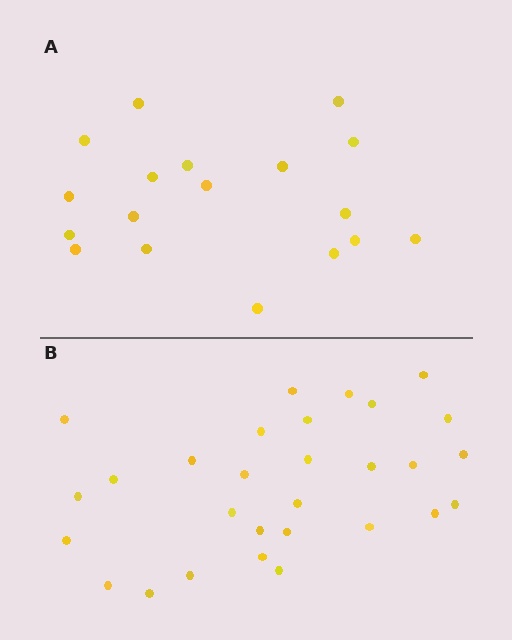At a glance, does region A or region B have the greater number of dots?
Region B (the bottom region) has more dots.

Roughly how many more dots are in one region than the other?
Region B has roughly 12 or so more dots than region A.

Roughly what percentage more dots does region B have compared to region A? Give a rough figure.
About 60% more.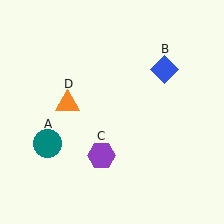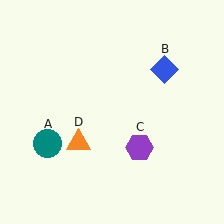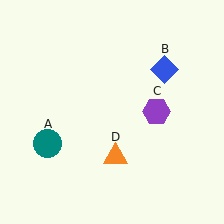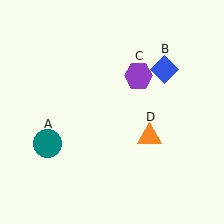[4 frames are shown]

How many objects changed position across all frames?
2 objects changed position: purple hexagon (object C), orange triangle (object D).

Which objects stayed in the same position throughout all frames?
Teal circle (object A) and blue diamond (object B) remained stationary.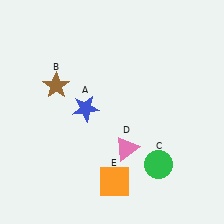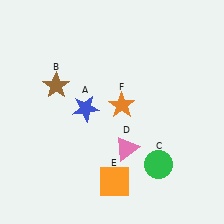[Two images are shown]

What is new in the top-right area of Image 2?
An orange star (F) was added in the top-right area of Image 2.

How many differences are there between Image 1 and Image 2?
There is 1 difference between the two images.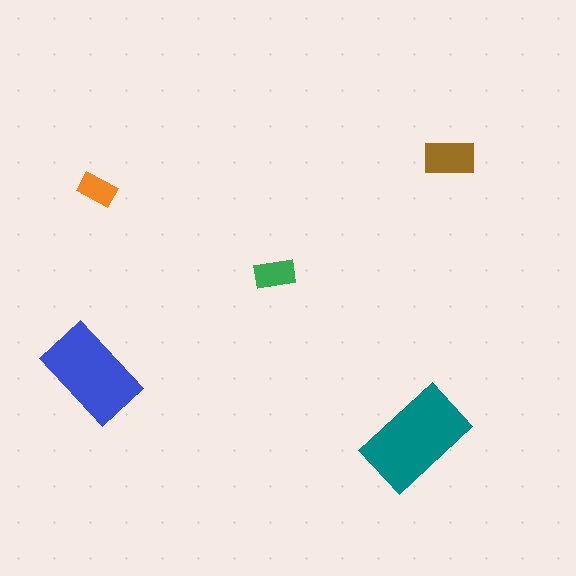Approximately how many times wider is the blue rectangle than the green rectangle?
About 2.5 times wider.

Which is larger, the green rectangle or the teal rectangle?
The teal one.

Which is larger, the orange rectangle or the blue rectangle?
The blue one.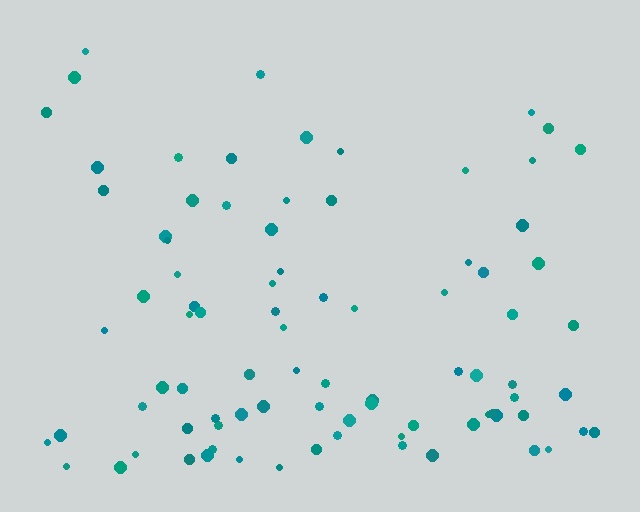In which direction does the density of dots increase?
From top to bottom, with the bottom side densest.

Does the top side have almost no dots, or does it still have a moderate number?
Still a moderate number, just noticeably fewer than the bottom.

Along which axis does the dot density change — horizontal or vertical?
Vertical.